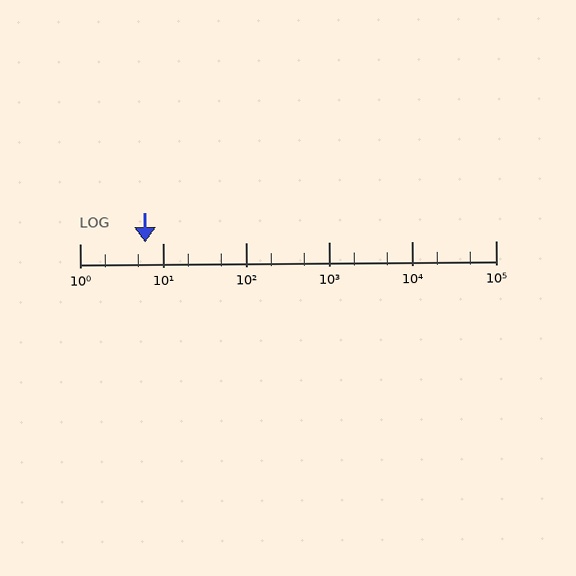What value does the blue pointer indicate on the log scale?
The pointer indicates approximately 6.2.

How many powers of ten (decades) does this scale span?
The scale spans 5 decades, from 1 to 100000.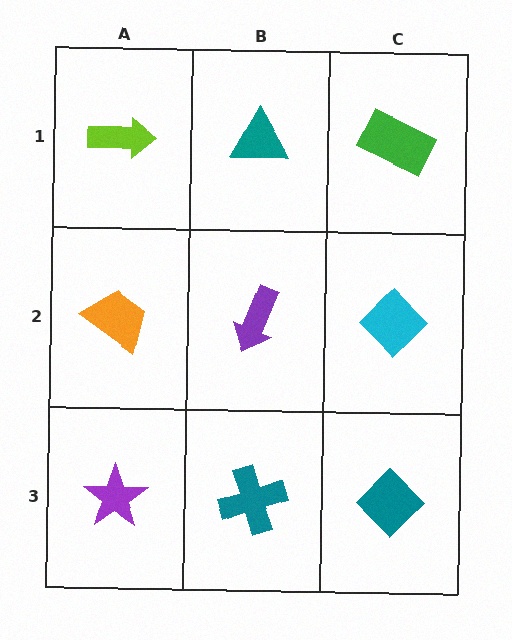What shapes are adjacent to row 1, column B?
A purple arrow (row 2, column B), a lime arrow (row 1, column A), a green rectangle (row 1, column C).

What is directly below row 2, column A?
A purple star.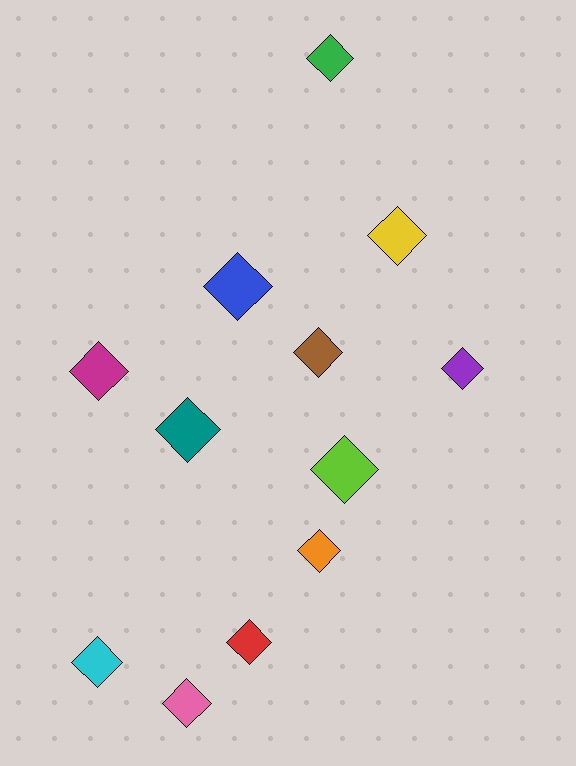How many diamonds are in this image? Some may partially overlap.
There are 12 diamonds.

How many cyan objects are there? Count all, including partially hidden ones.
There is 1 cyan object.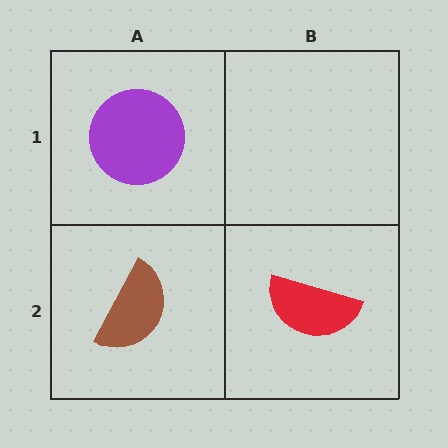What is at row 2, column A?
A brown semicircle.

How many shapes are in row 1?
1 shape.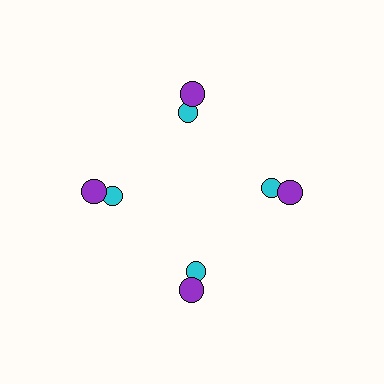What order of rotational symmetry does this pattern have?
This pattern has 4-fold rotational symmetry.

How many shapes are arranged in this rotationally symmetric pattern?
There are 8 shapes, arranged in 4 groups of 2.